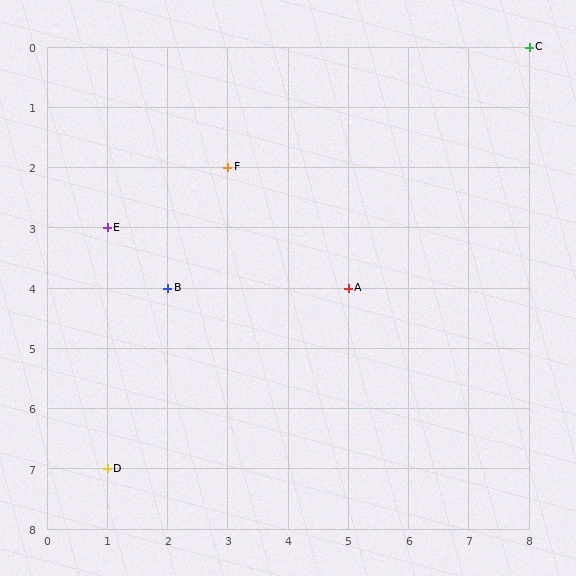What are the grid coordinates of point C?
Point C is at grid coordinates (8, 0).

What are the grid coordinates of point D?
Point D is at grid coordinates (1, 7).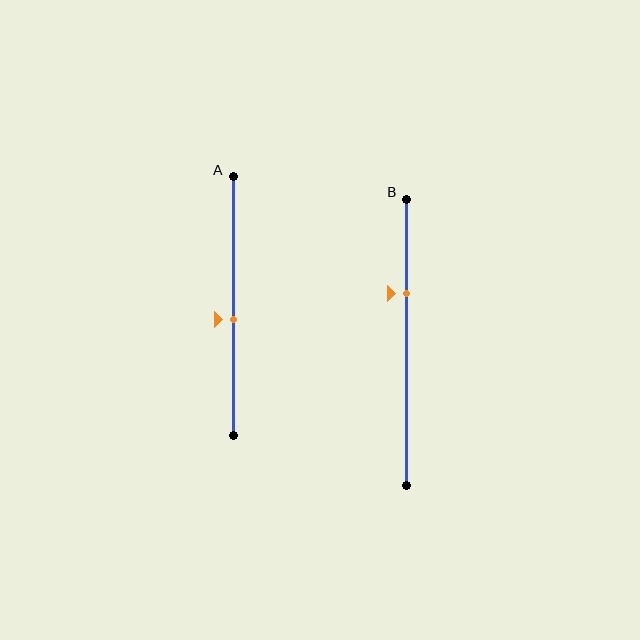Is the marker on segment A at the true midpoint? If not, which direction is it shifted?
No, the marker on segment A is shifted downward by about 5% of the segment length.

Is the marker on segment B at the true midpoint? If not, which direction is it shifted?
No, the marker on segment B is shifted upward by about 17% of the segment length.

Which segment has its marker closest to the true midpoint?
Segment A has its marker closest to the true midpoint.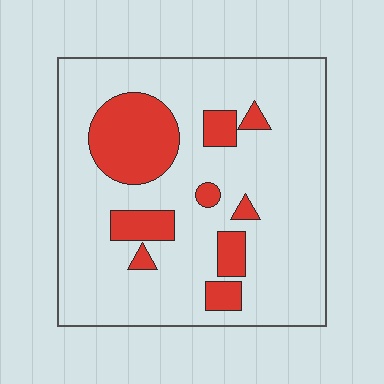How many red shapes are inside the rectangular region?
9.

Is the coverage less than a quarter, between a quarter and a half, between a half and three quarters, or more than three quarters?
Less than a quarter.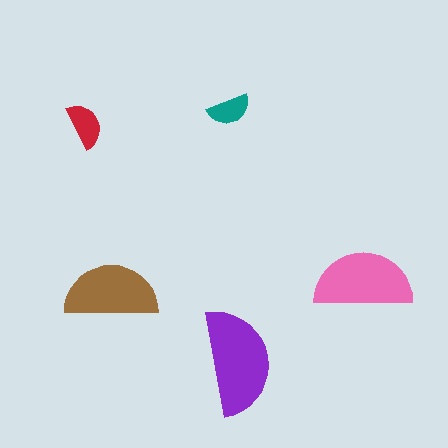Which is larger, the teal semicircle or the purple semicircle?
The purple one.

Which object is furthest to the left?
The red semicircle is leftmost.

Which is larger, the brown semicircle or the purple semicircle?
The purple one.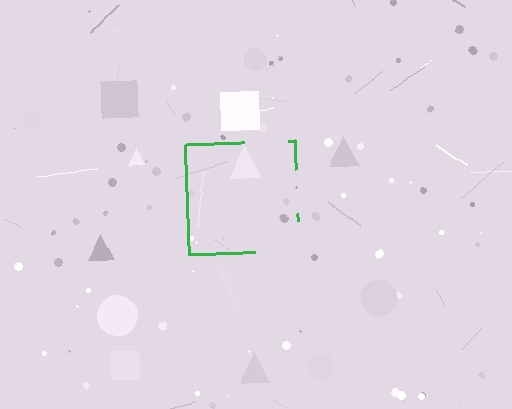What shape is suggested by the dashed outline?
The dashed outline suggests a square.